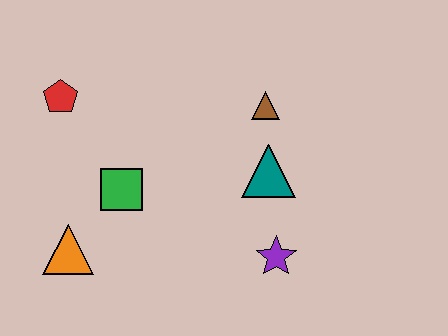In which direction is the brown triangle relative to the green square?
The brown triangle is to the right of the green square.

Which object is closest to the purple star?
The teal triangle is closest to the purple star.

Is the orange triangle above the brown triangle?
No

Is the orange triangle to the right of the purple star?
No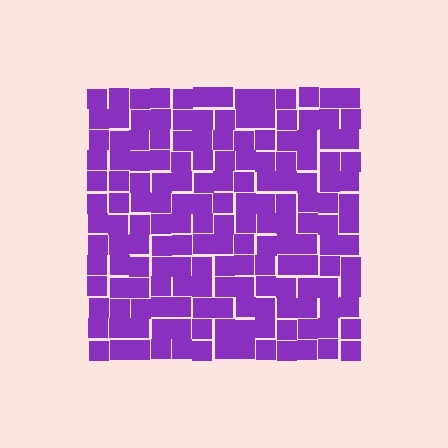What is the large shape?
The large shape is a square.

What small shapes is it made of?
It is made of small squares.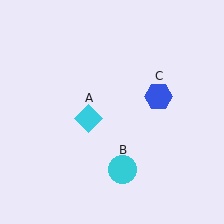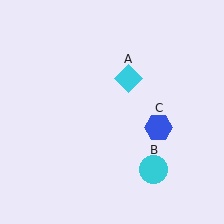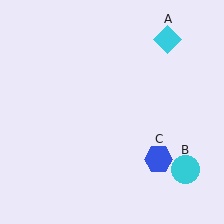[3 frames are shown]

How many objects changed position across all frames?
3 objects changed position: cyan diamond (object A), cyan circle (object B), blue hexagon (object C).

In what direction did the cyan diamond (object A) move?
The cyan diamond (object A) moved up and to the right.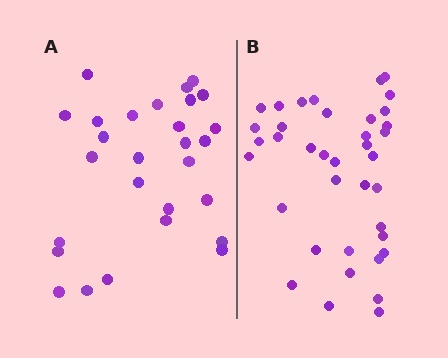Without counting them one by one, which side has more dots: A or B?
Region B (the right region) has more dots.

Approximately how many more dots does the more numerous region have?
Region B has roughly 10 or so more dots than region A.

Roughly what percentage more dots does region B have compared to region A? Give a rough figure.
About 35% more.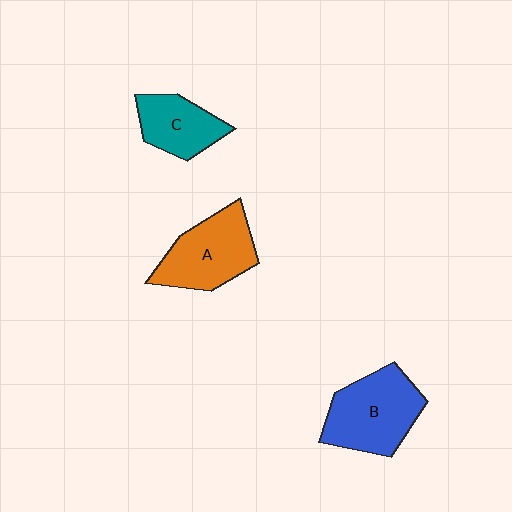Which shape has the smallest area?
Shape C (teal).